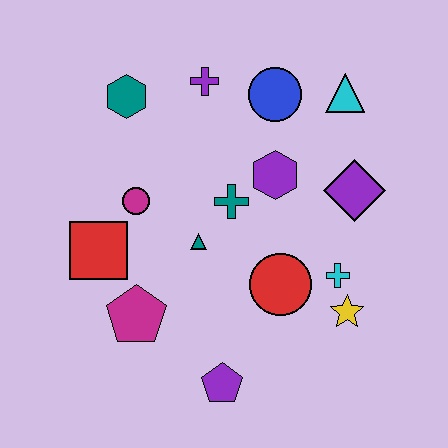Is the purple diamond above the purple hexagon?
No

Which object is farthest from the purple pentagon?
The cyan triangle is farthest from the purple pentagon.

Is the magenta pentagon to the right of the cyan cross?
No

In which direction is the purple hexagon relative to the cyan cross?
The purple hexagon is above the cyan cross.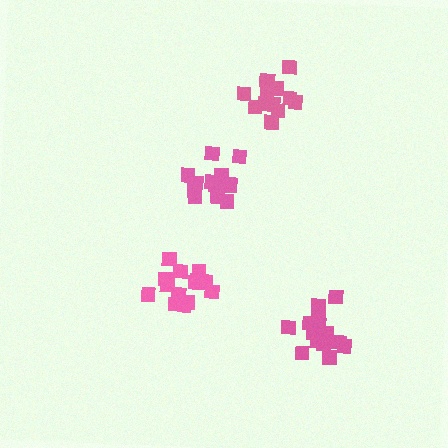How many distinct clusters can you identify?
There are 4 distinct clusters.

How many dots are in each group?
Group 1: 15 dots, Group 2: 18 dots, Group 3: 17 dots, Group 4: 16 dots (66 total).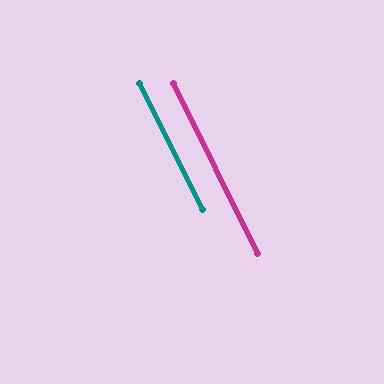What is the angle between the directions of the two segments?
Approximately 1 degree.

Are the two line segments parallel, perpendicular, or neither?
Parallel — their directions differ by only 0.5°.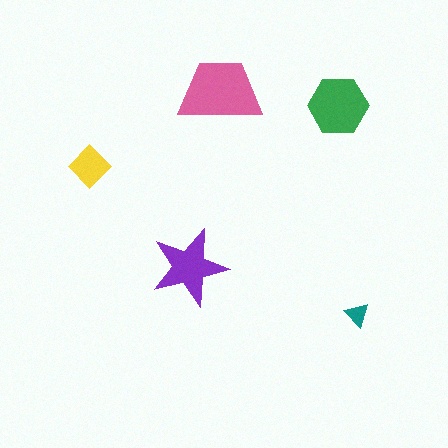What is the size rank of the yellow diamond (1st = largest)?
4th.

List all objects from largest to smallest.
The pink trapezoid, the green hexagon, the purple star, the yellow diamond, the teal triangle.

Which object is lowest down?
The teal triangle is bottommost.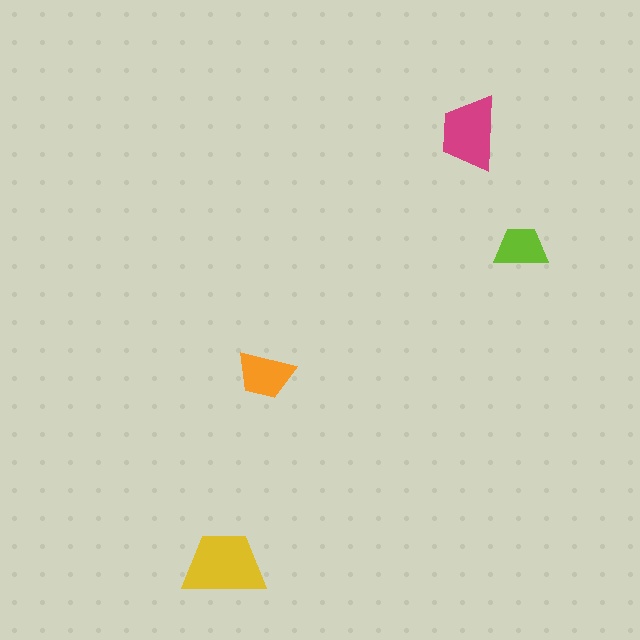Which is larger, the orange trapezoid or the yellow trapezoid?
The yellow one.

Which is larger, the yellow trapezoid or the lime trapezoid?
The yellow one.